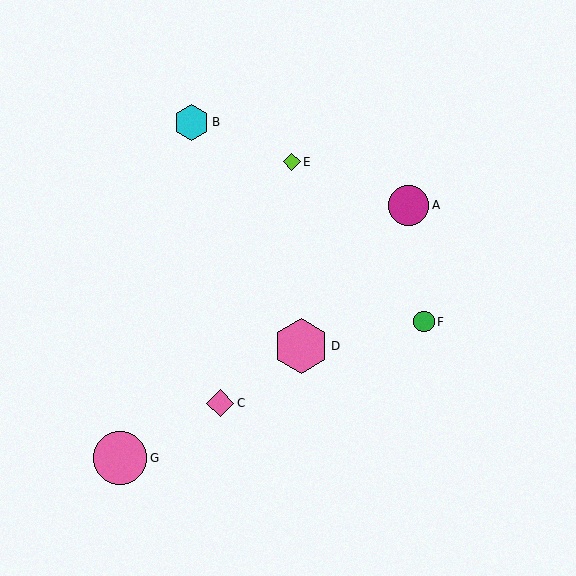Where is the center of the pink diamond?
The center of the pink diamond is at (220, 403).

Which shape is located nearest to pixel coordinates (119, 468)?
The pink circle (labeled G) at (120, 458) is nearest to that location.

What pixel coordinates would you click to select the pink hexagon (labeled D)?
Click at (301, 346) to select the pink hexagon D.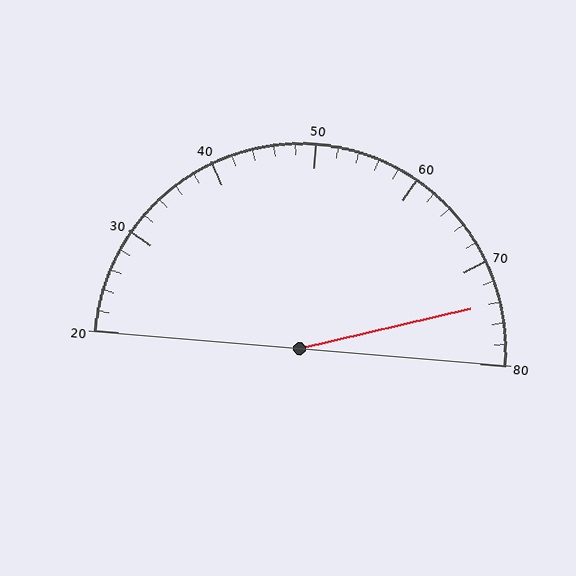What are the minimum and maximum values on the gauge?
The gauge ranges from 20 to 80.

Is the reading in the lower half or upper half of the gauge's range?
The reading is in the upper half of the range (20 to 80).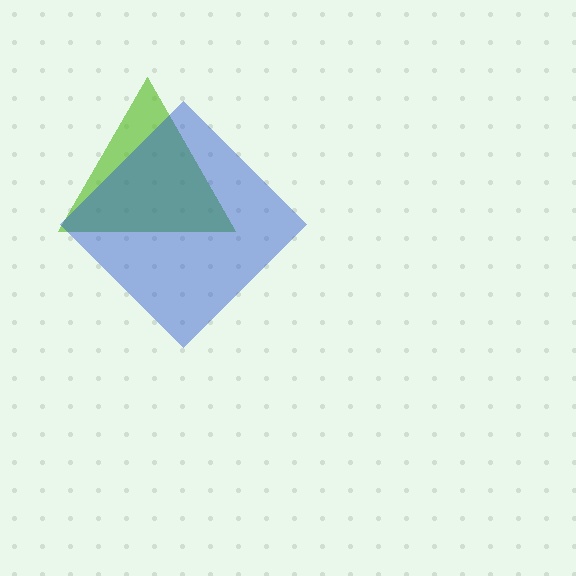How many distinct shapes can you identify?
There are 2 distinct shapes: a lime triangle, a blue diamond.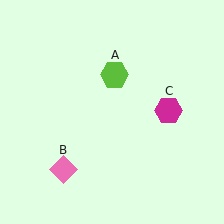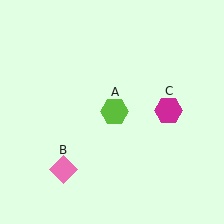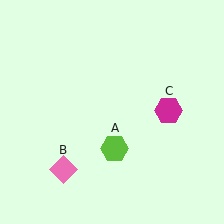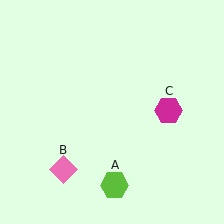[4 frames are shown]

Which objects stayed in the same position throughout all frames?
Pink diamond (object B) and magenta hexagon (object C) remained stationary.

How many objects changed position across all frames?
1 object changed position: lime hexagon (object A).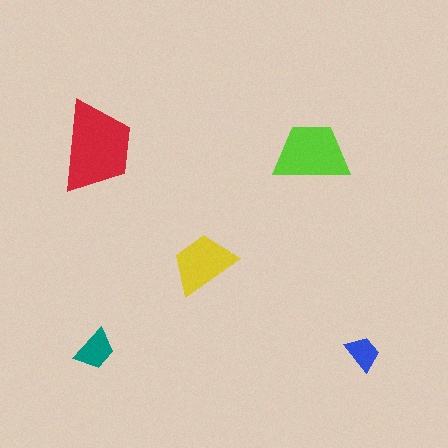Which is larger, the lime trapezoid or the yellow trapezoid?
The lime one.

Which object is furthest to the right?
The blue trapezoid is rightmost.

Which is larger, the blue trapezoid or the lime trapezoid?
The lime one.